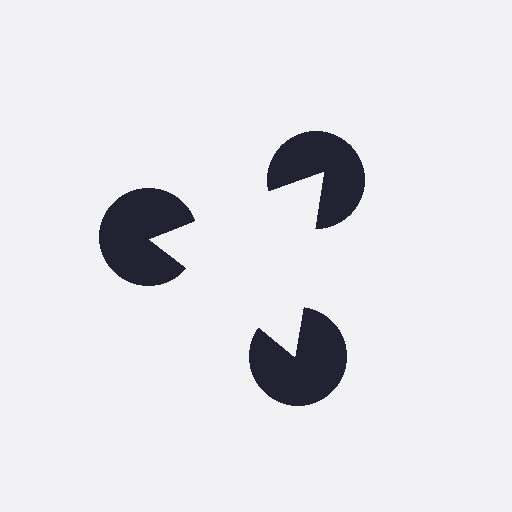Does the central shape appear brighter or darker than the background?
It typically appears slightly brighter than the background, even though no actual brightness change is drawn.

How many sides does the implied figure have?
3 sides.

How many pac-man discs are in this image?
There are 3 — one at each vertex of the illusory triangle.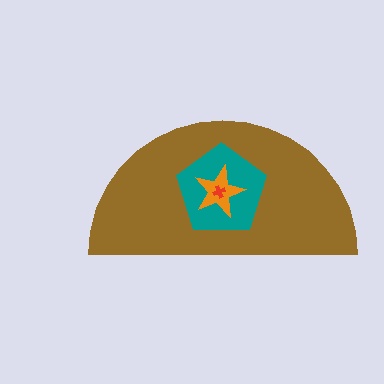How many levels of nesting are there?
4.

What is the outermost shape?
The brown semicircle.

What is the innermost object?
The red cross.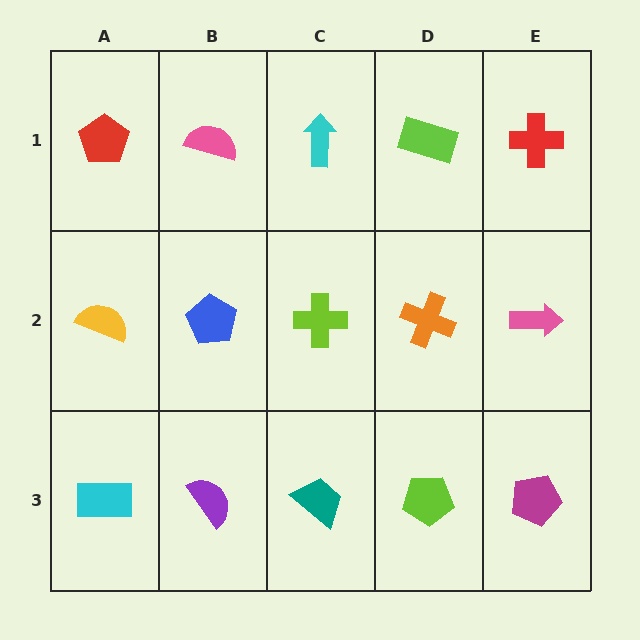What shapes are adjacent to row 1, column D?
An orange cross (row 2, column D), a cyan arrow (row 1, column C), a red cross (row 1, column E).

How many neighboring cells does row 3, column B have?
3.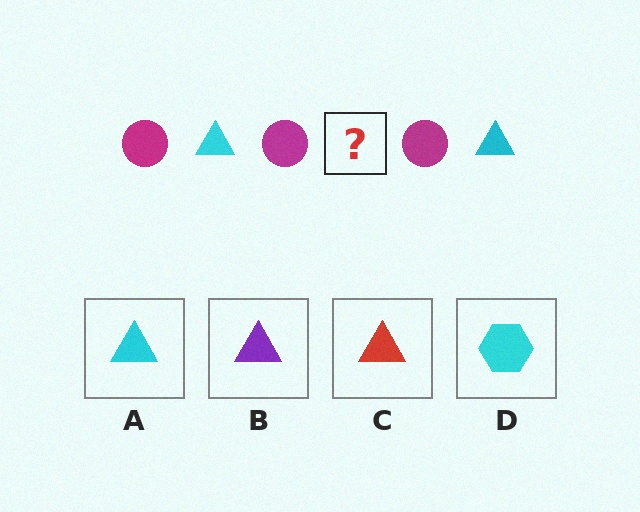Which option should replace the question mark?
Option A.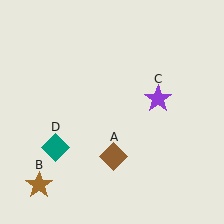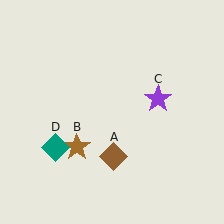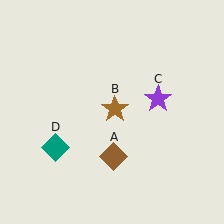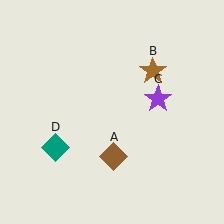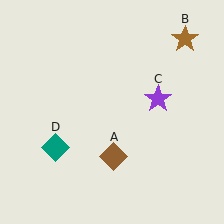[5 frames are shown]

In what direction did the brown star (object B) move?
The brown star (object B) moved up and to the right.